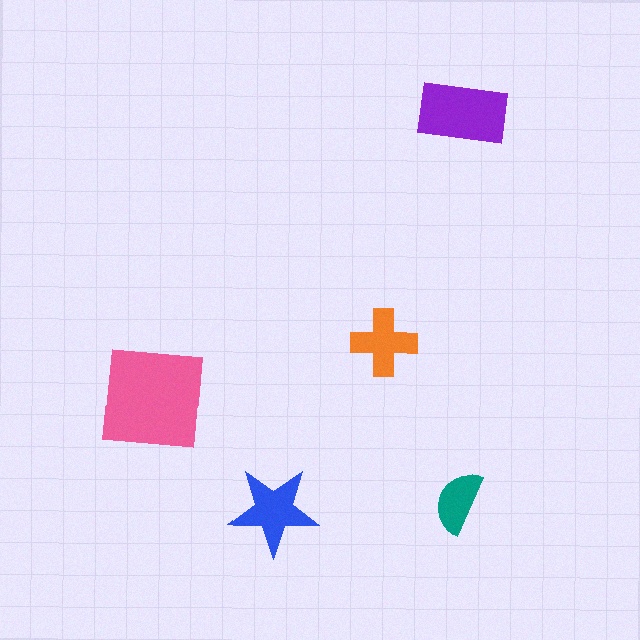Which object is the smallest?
The teal semicircle.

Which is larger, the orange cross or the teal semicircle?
The orange cross.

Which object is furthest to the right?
The purple rectangle is rightmost.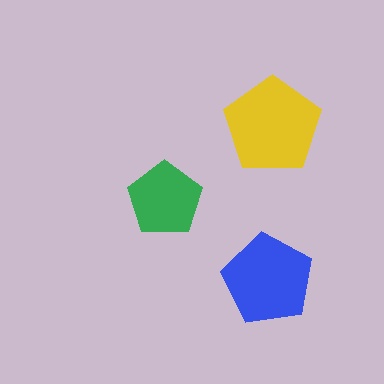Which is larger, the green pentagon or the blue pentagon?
The blue one.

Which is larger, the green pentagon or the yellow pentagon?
The yellow one.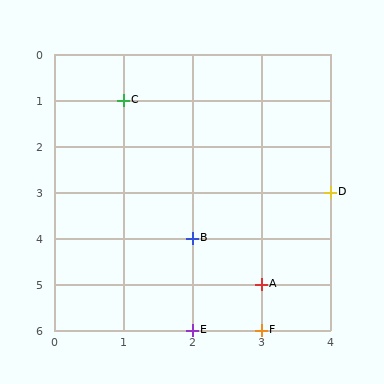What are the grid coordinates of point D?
Point D is at grid coordinates (4, 3).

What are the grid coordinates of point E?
Point E is at grid coordinates (2, 6).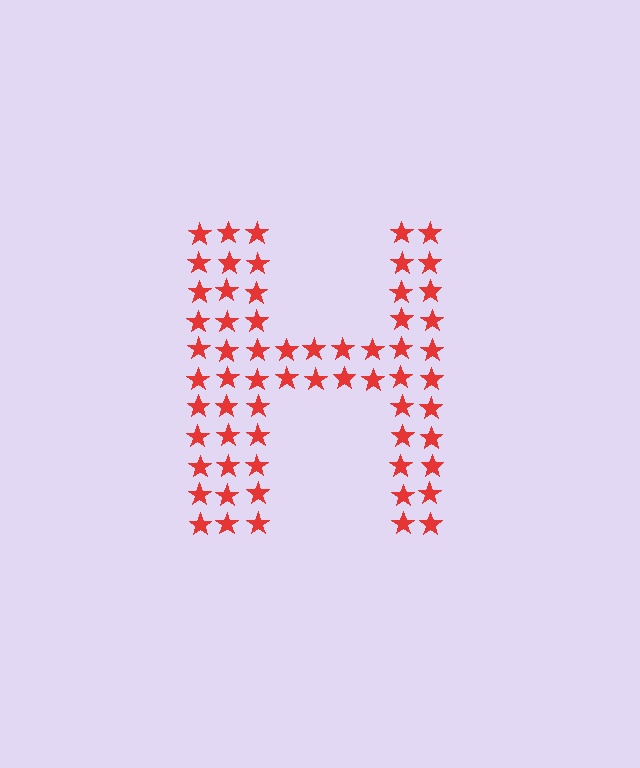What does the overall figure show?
The overall figure shows the letter H.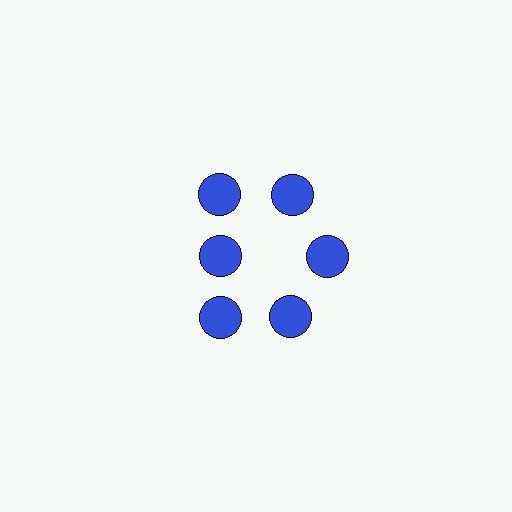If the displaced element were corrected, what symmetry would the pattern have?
It would have 6-fold rotational symmetry — the pattern would map onto itself every 60 degrees.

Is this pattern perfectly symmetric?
No. The 6 blue circles are arranged in a ring, but one element near the 9 o'clock position is pulled inward toward the center, breaking the 6-fold rotational symmetry.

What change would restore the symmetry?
The symmetry would be restored by moving it outward, back onto the ring so that all 6 circles sit at equal angles and equal distance from the center.